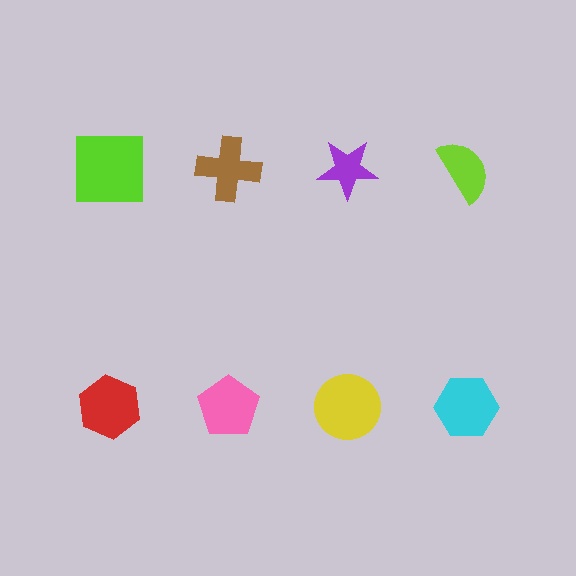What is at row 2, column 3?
A yellow circle.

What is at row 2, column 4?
A cyan hexagon.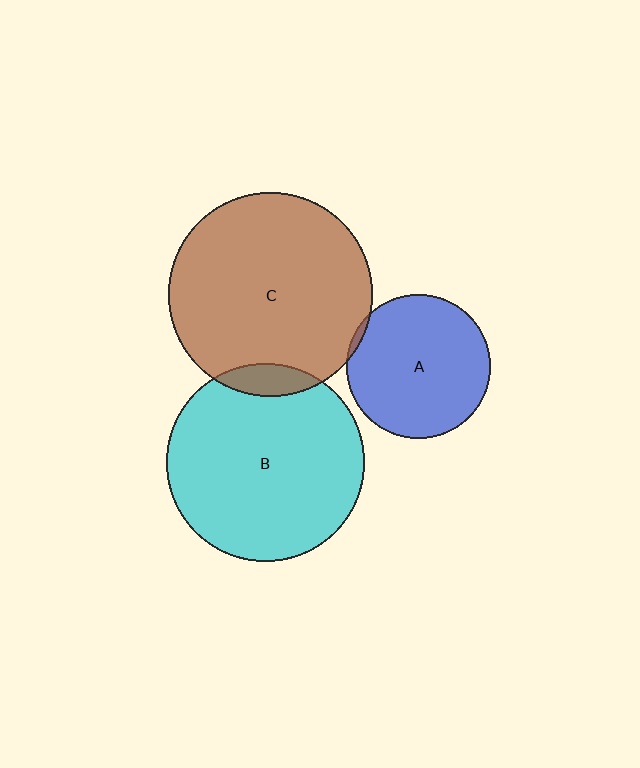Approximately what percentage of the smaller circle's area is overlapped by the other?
Approximately 10%.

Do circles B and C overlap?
Yes.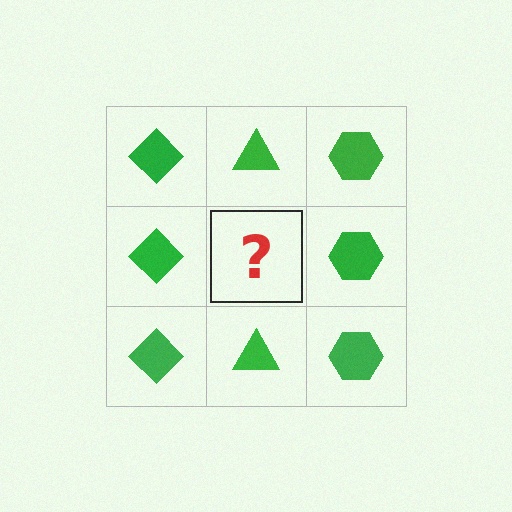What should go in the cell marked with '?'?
The missing cell should contain a green triangle.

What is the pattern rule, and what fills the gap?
The rule is that each column has a consistent shape. The gap should be filled with a green triangle.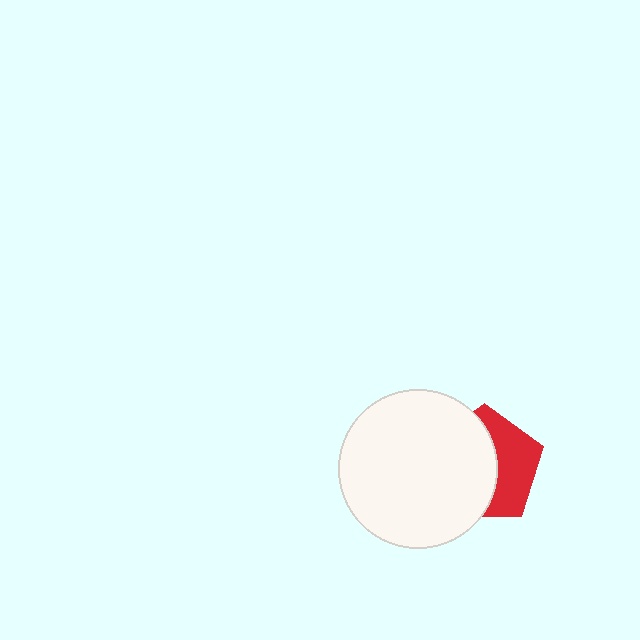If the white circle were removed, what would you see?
You would see the complete red pentagon.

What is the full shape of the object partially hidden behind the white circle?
The partially hidden object is a red pentagon.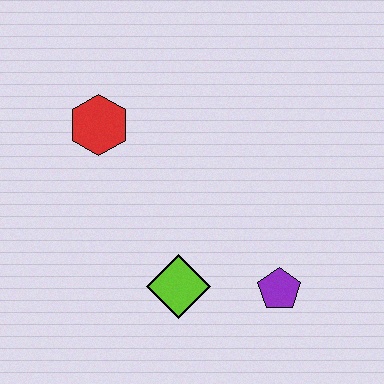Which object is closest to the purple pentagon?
The lime diamond is closest to the purple pentagon.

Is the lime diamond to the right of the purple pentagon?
No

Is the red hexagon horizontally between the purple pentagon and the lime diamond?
No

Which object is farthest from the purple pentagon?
The red hexagon is farthest from the purple pentagon.